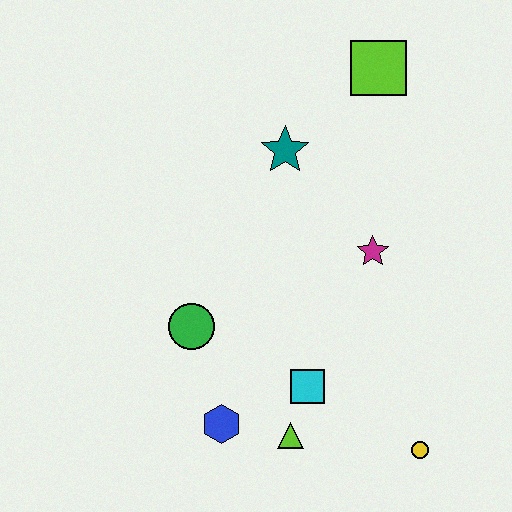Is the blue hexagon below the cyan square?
Yes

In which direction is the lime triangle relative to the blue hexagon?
The lime triangle is to the right of the blue hexagon.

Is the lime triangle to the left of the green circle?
No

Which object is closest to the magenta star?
The teal star is closest to the magenta star.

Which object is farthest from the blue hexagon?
The lime square is farthest from the blue hexagon.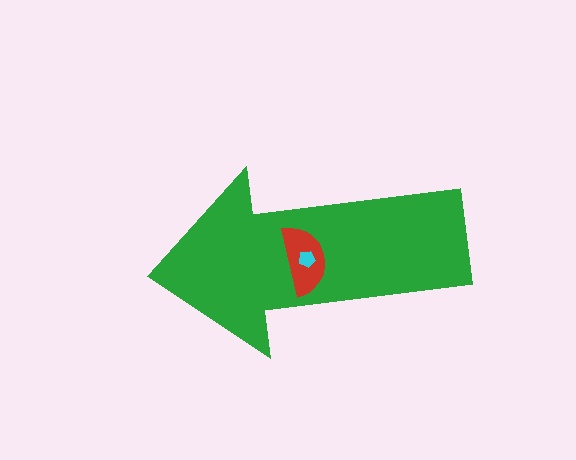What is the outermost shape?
The green arrow.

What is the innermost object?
The cyan pentagon.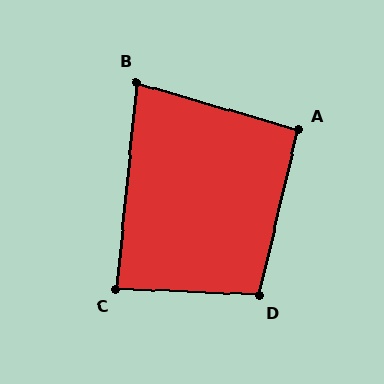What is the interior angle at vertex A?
Approximately 93 degrees (approximately right).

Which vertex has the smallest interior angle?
B, at approximately 79 degrees.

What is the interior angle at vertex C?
Approximately 87 degrees (approximately right).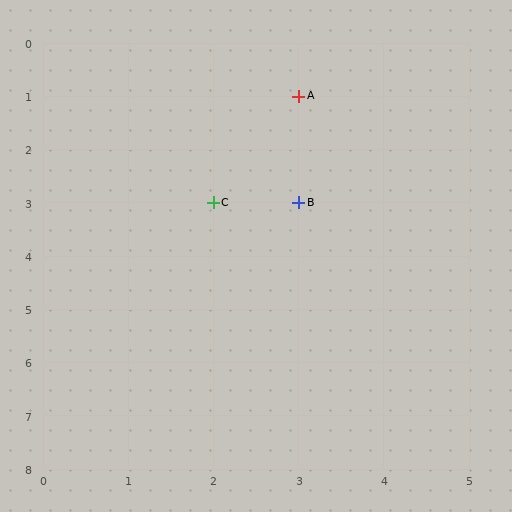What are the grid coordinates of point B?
Point B is at grid coordinates (3, 3).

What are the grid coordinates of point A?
Point A is at grid coordinates (3, 1).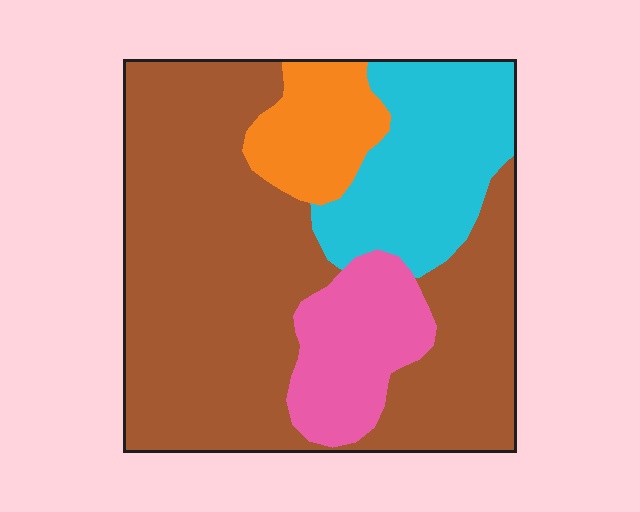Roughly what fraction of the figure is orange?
Orange covers around 10% of the figure.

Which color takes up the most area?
Brown, at roughly 60%.